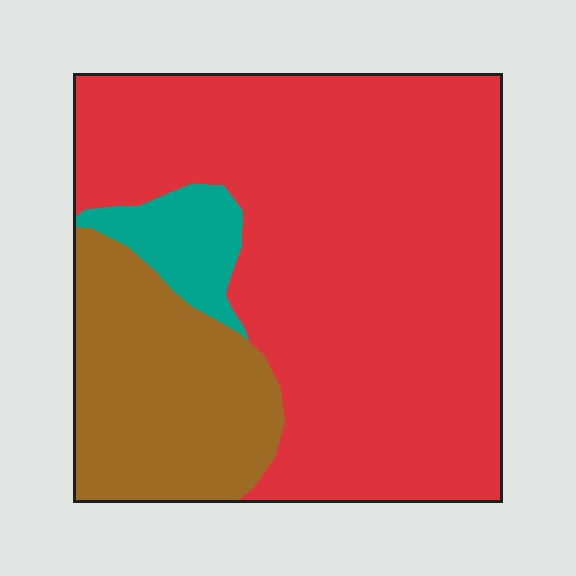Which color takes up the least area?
Teal, at roughly 5%.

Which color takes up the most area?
Red, at roughly 70%.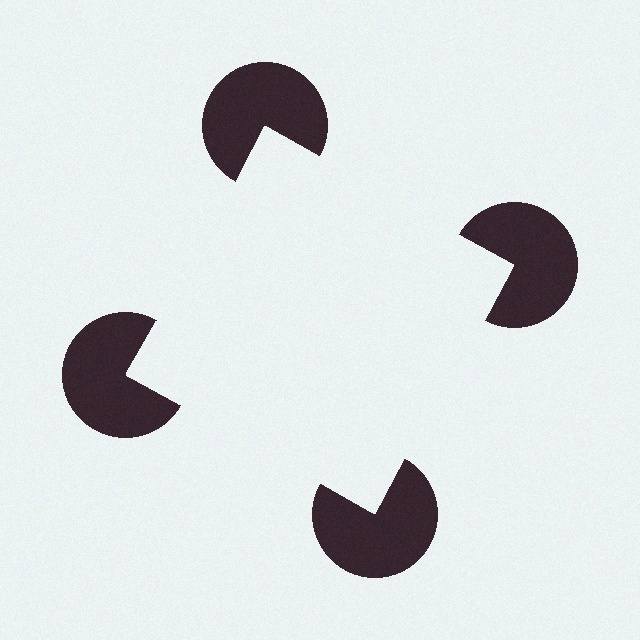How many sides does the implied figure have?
4 sides.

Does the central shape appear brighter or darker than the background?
It typically appears slightly brighter than the background, even though no actual brightness change is drawn.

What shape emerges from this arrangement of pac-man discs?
An illusory square — its edges are inferred from the aligned wedge cuts in the pac-man discs, not physically drawn.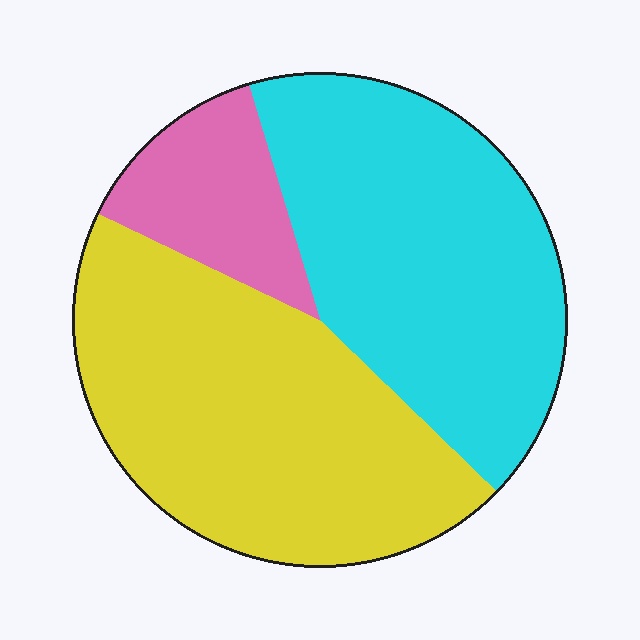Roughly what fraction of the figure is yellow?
Yellow takes up between a third and a half of the figure.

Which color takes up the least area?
Pink, at roughly 15%.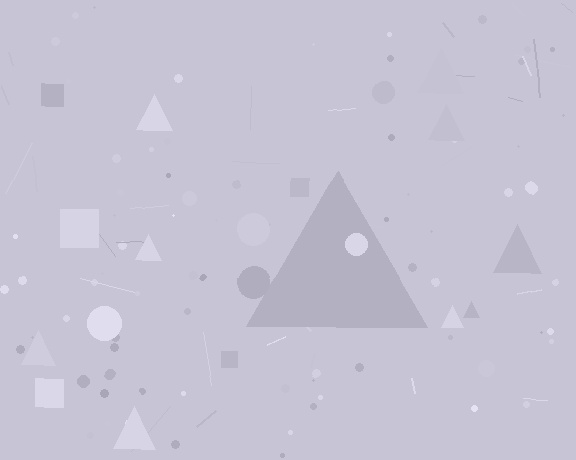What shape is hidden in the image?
A triangle is hidden in the image.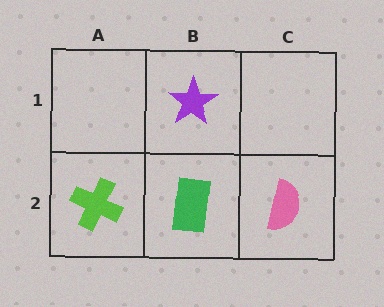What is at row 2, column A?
A lime cross.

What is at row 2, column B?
A green rectangle.